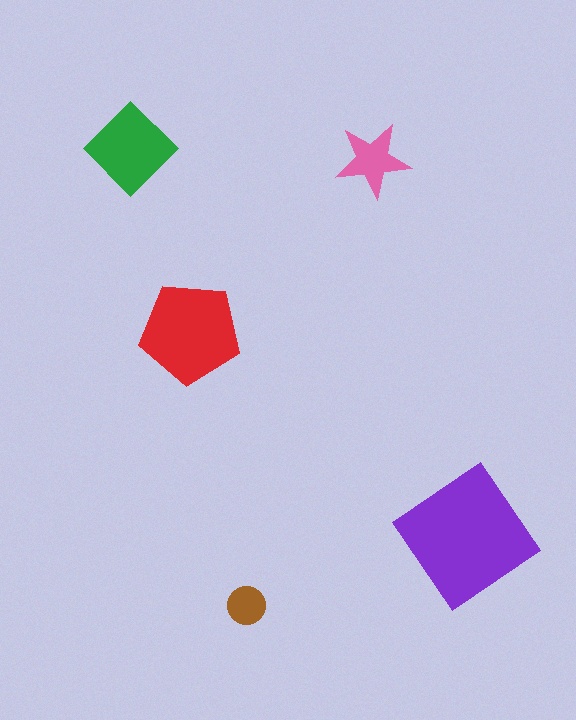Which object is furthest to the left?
The green diamond is leftmost.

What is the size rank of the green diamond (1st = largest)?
3rd.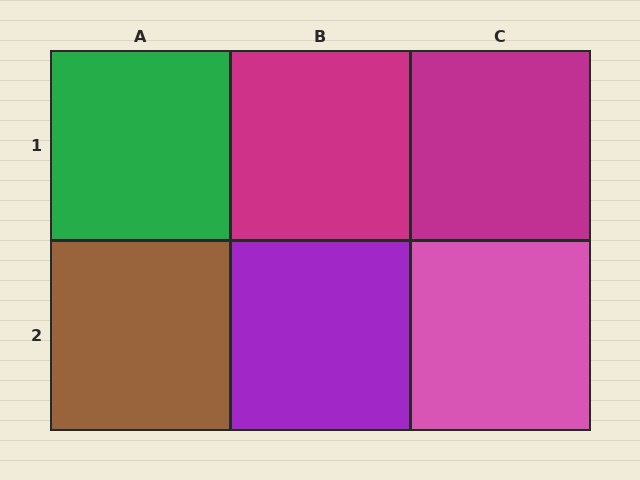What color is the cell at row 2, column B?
Purple.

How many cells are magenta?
2 cells are magenta.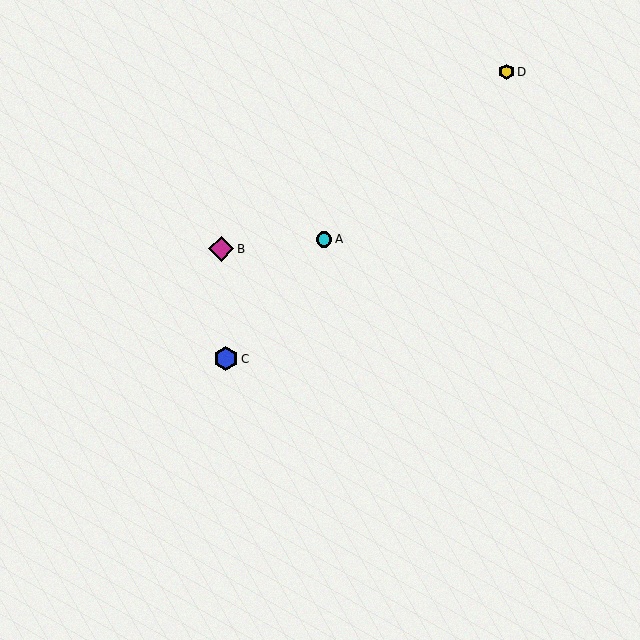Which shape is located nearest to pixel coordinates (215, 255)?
The magenta diamond (labeled B) at (221, 249) is nearest to that location.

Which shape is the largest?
The magenta diamond (labeled B) is the largest.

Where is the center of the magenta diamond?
The center of the magenta diamond is at (221, 249).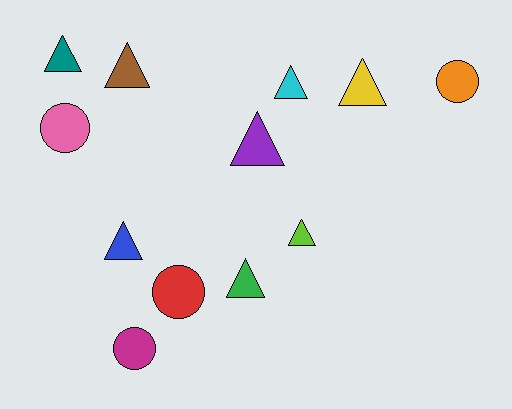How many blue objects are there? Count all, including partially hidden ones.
There is 1 blue object.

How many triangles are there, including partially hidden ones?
There are 8 triangles.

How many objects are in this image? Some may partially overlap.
There are 12 objects.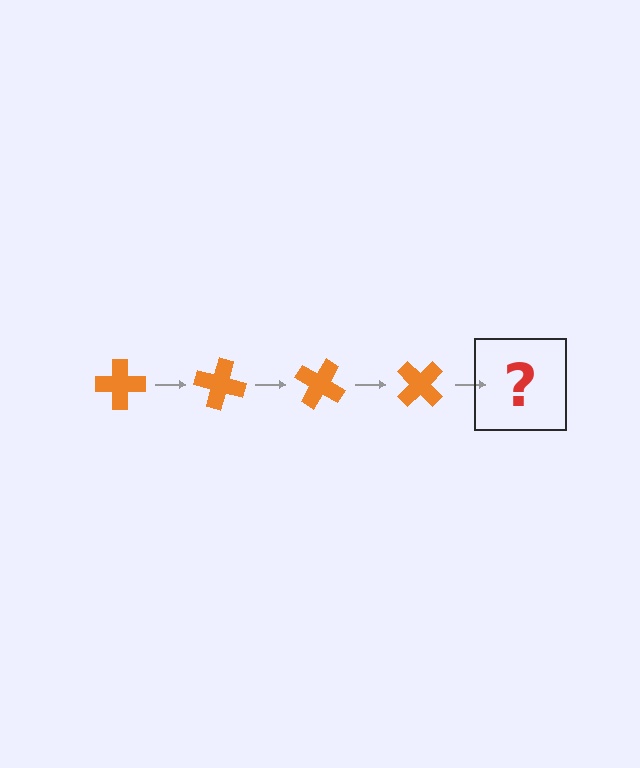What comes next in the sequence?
The next element should be an orange cross rotated 60 degrees.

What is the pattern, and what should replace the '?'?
The pattern is that the cross rotates 15 degrees each step. The '?' should be an orange cross rotated 60 degrees.